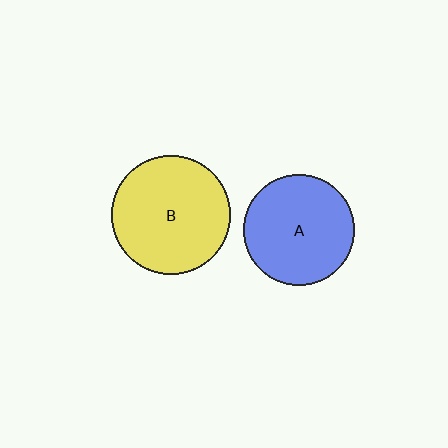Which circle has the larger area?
Circle B (yellow).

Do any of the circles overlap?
No, none of the circles overlap.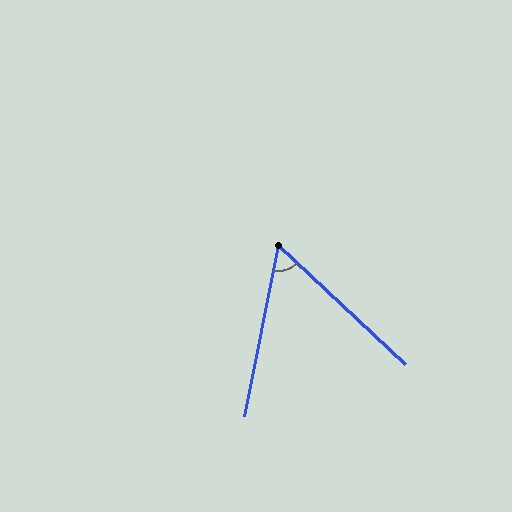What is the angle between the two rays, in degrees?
Approximately 58 degrees.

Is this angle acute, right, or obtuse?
It is acute.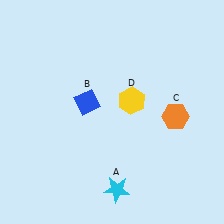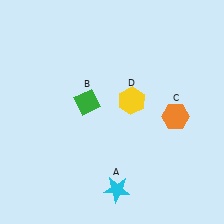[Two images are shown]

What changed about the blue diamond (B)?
In Image 1, B is blue. In Image 2, it changed to green.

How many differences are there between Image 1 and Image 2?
There is 1 difference between the two images.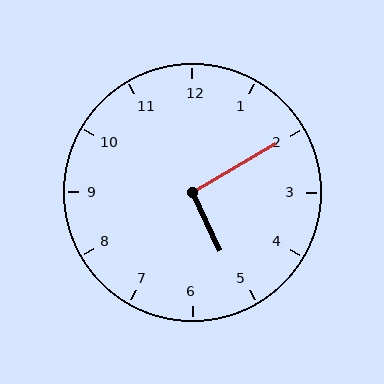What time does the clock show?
5:10.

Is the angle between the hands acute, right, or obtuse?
It is right.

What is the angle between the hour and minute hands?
Approximately 95 degrees.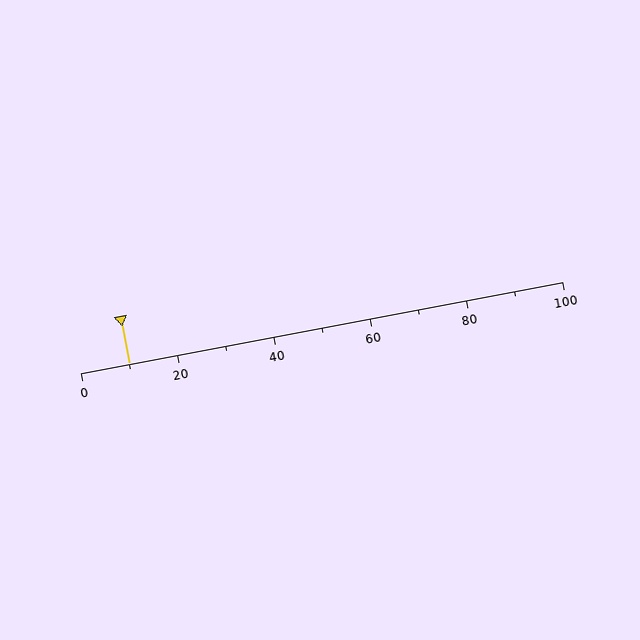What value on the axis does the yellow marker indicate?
The marker indicates approximately 10.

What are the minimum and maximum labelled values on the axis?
The axis runs from 0 to 100.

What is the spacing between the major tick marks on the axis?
The major ticks are spaced 20 apart.